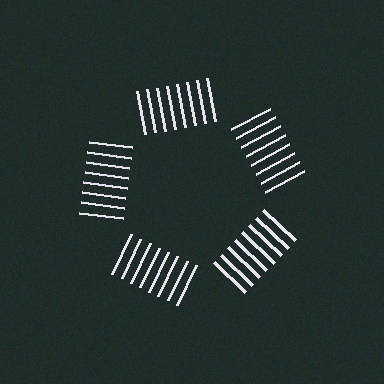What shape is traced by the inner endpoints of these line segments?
An illusory pentagon — the line segments terminate on its edges but no continuous stroke is drawn.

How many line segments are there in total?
40 — 8 along each of the 5 edges.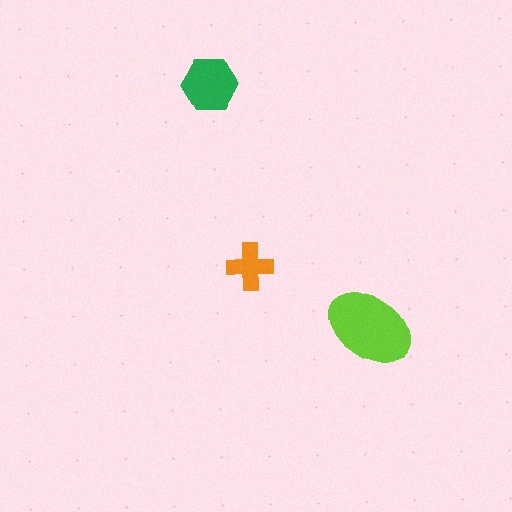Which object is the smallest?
The orange cross.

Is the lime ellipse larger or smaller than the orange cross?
Larger.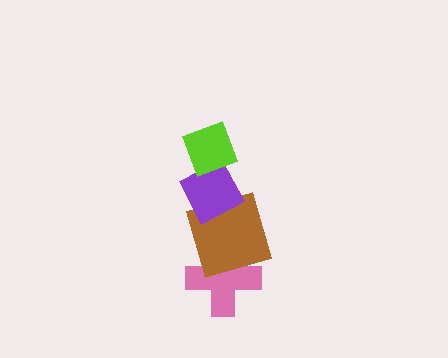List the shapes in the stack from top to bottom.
From top to bottom: the lime diamond, the purple diamond, the brown square, the pink cross.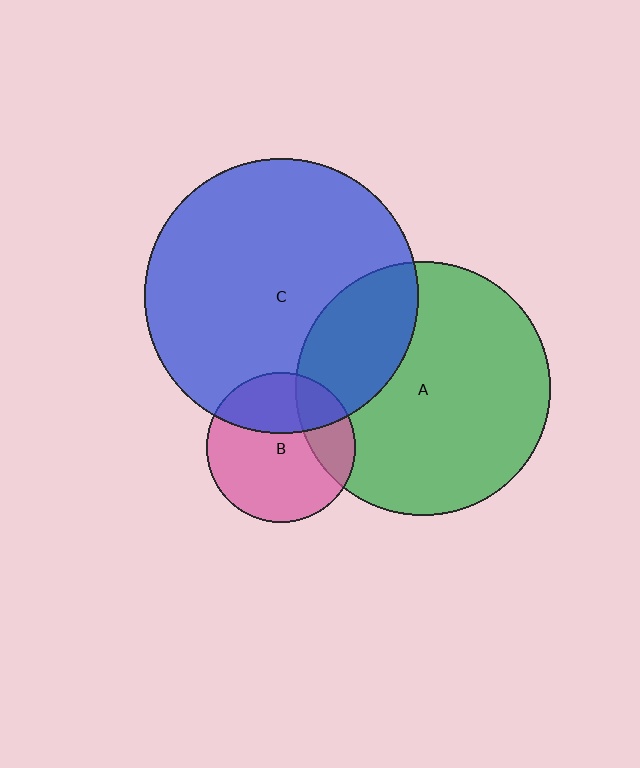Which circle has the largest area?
Circle C (blue).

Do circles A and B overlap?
Yes.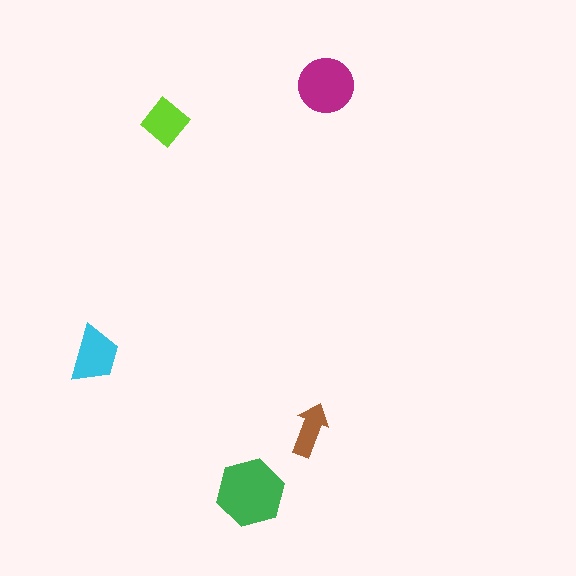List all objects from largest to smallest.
The green hexagon, the magenta circle, the cyan trapezoid, the lime diamond, the brown arrow.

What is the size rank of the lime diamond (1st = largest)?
4th.